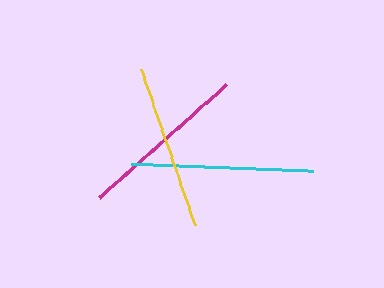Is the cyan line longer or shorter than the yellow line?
The cyan line is longer than the yellow line.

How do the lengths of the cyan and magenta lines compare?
The cyan and magenta lines are approximately the same length.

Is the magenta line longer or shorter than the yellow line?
The magenta line is longer than the yellow line.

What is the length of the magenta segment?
The magenta segment is approximately 171 pixels long.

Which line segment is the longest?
The cyan line is the longest at approximately 182 pixels.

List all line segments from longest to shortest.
From longest to shortest: cyan, magenta, yellow.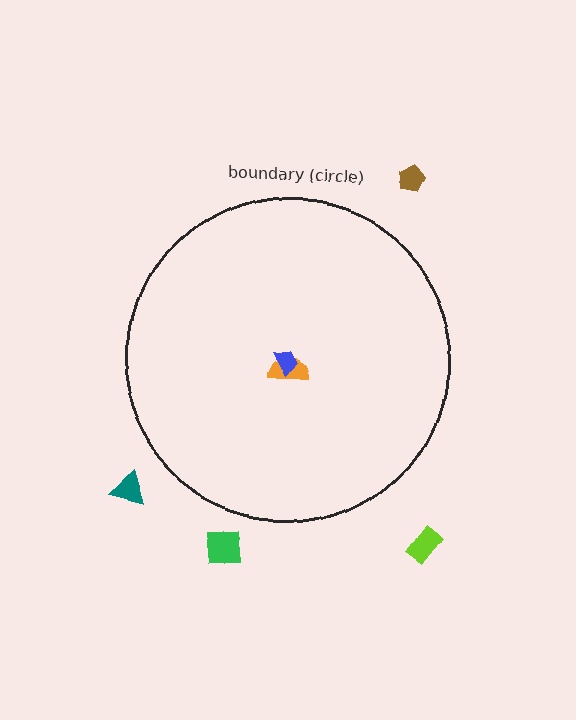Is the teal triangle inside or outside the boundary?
Outside.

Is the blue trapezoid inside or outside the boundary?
Inside.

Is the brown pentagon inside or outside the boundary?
Outside.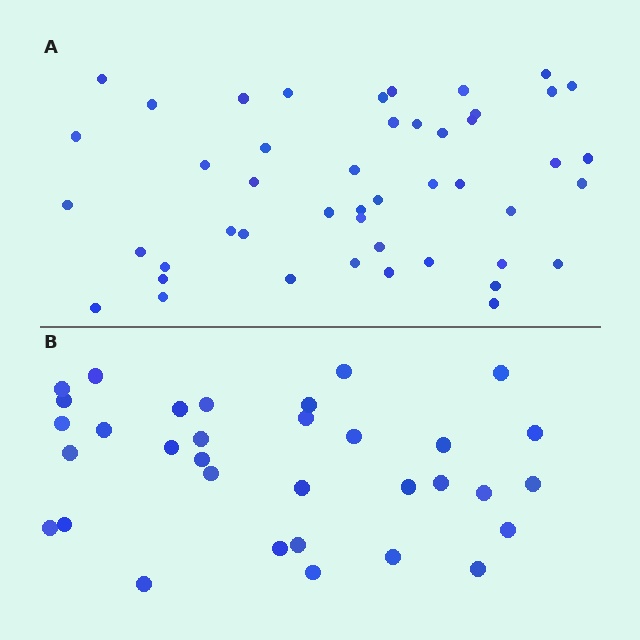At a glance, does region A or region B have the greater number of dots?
Region A (the top region) has more dots.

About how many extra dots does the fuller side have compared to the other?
Region A has approximately 15 more dots than region B.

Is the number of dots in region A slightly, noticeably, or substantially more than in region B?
Region A has noticeably more, but not dramatically so. The ratio is roughly 1.4 to 1.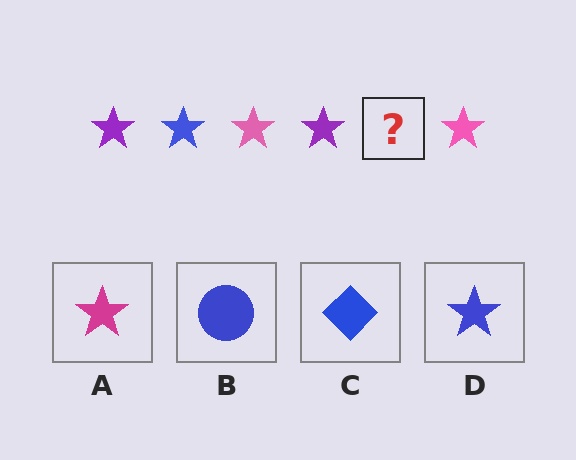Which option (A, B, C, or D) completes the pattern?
D.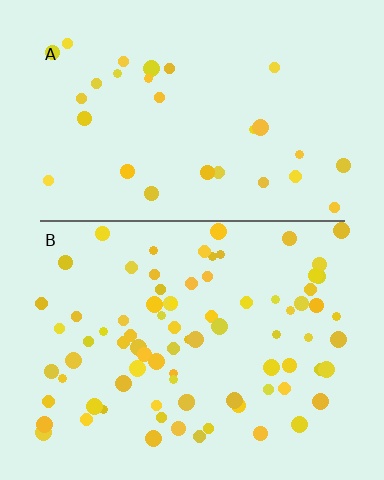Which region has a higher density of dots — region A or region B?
B (the bottom).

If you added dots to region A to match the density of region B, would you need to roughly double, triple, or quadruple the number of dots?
Approximately triple.